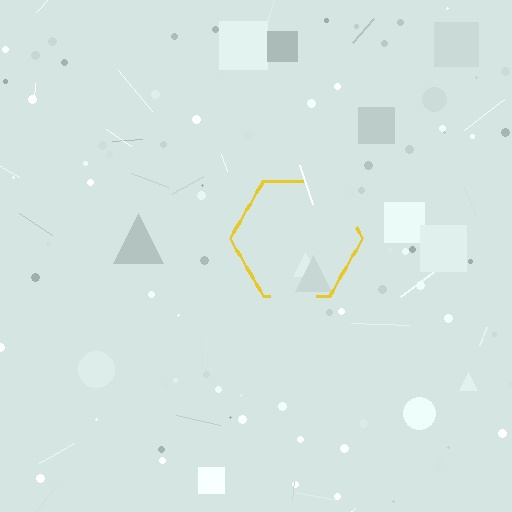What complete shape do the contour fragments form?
The contour fragments form a hexagon.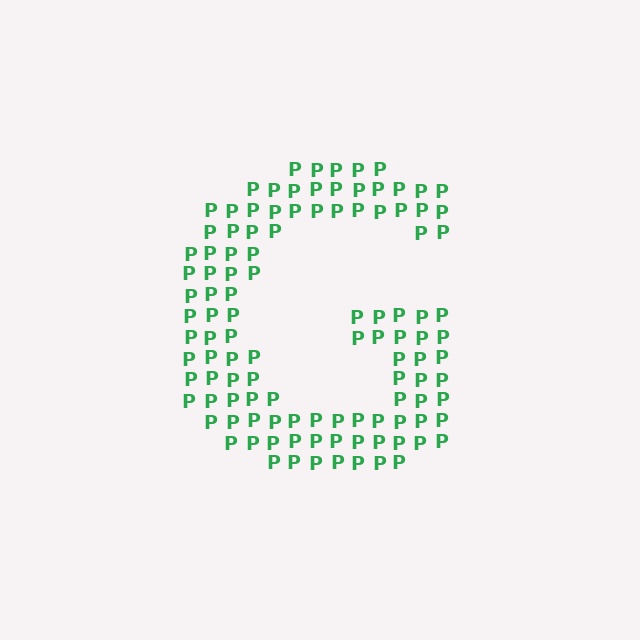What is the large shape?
The large shape is the letter G.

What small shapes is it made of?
It is made of small letter P's.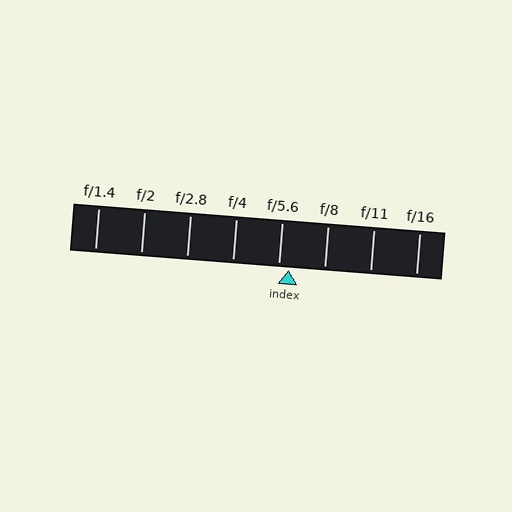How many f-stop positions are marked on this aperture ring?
There are 8 f-stop positions marked.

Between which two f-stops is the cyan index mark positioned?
The index mark is between f/5.6 and f/8.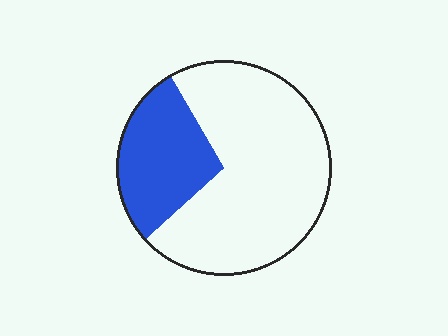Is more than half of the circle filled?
No.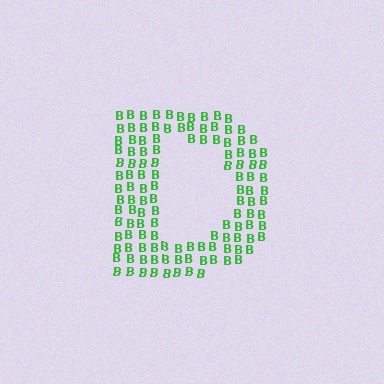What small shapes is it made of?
It is made of small letter B's.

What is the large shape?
The large shape is the letter D.